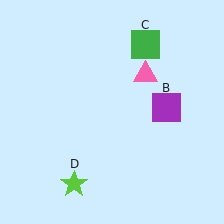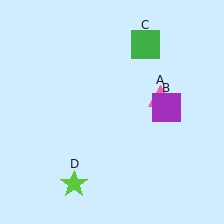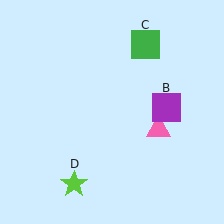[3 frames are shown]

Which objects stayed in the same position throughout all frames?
Purple square (object B) and green square (object C) and lime star (object D) remained stationary.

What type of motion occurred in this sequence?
The pink triangle (object A) rotated clockwise around the center of the scene.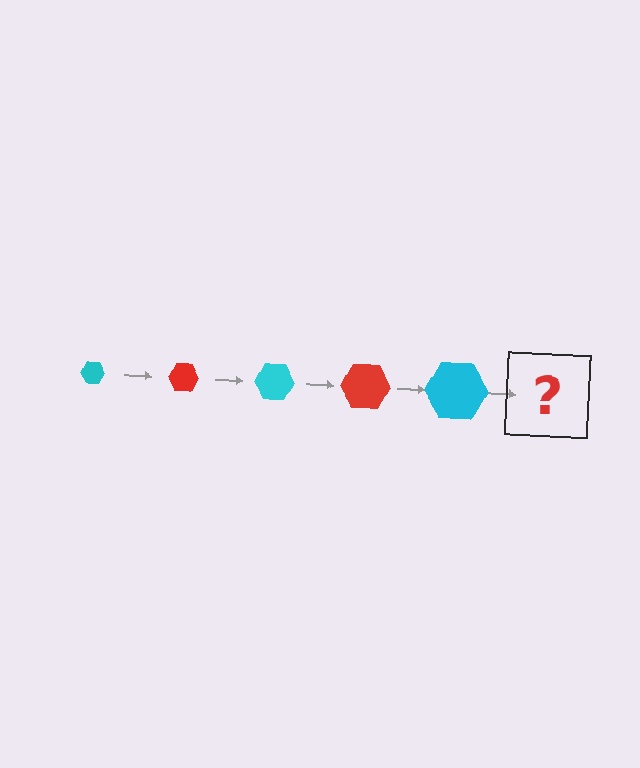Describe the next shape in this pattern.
It should be a red hexagon, larger than the previous one.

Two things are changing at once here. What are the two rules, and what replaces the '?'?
The two rules are that the hexagon grows larger each step and the color cycles through cyan and red. The '?' should be a red hexagon, larger than the previous one.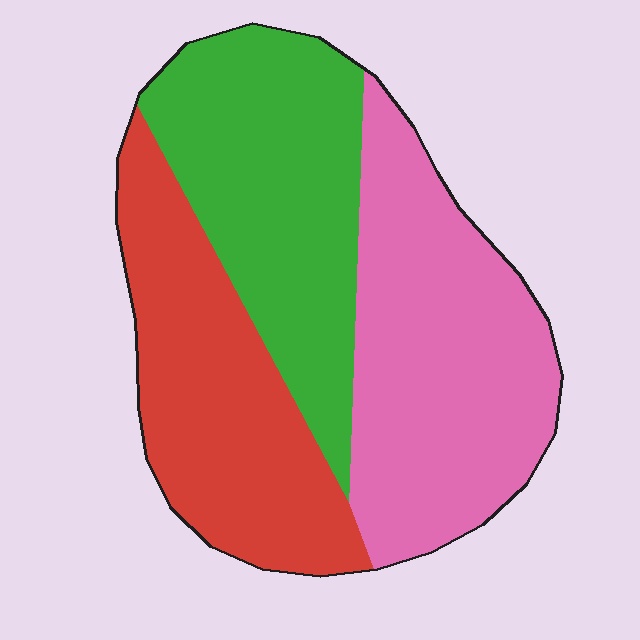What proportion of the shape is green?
Green covers 33% of the shape.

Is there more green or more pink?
Pink.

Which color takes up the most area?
Pink, at roughly 35%.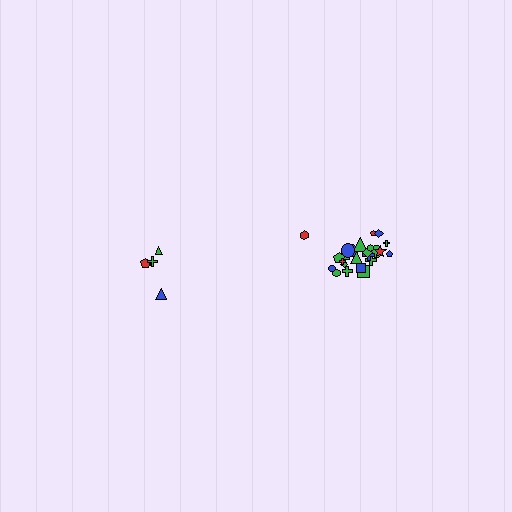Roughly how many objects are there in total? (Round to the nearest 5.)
Roughly 30 objects in total.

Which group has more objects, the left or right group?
The right group.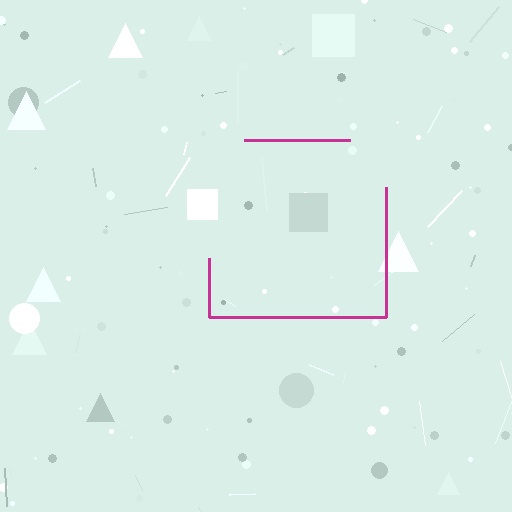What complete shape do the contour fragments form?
The contour fragments form a square.